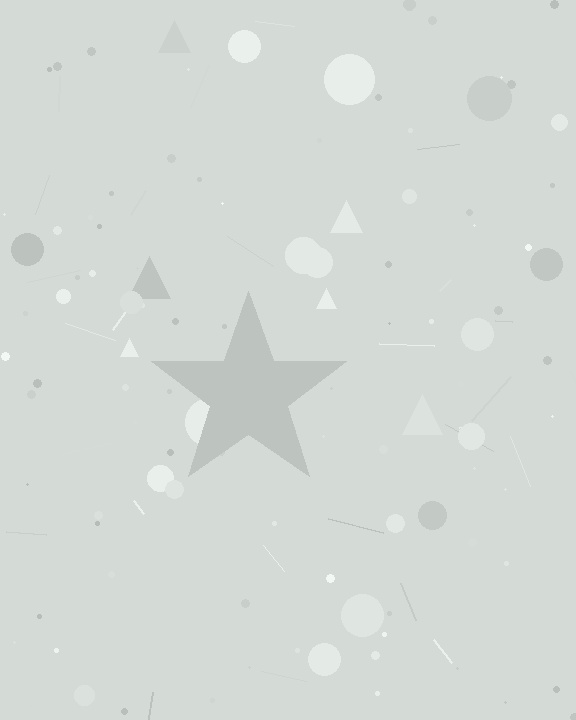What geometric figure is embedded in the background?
A star is embedded in the background.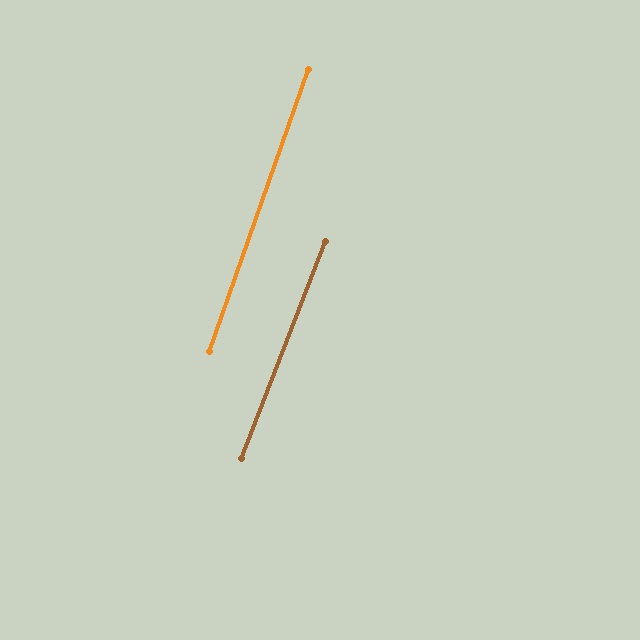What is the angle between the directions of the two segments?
Approximately 2 degrees.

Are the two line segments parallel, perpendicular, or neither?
Parallel — their directions differ by only 1.9°.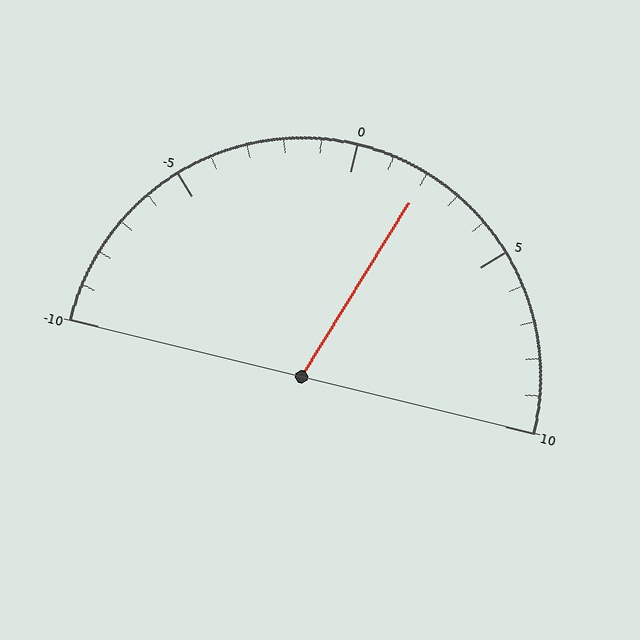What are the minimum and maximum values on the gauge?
The gauge ranges from -10 to 10.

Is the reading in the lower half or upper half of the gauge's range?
The reading is in the upper half of the range (-10 to 10).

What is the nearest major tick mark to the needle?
The nearest major tick mark is 0.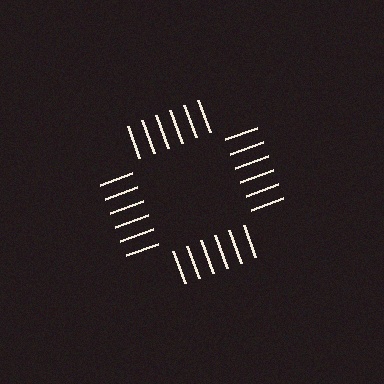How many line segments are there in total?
24 — 6 along each of the 4 edges.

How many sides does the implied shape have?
4 sides — the line-ends trace a square.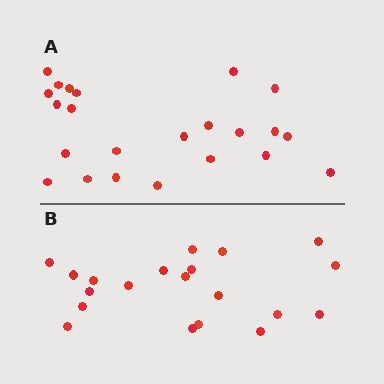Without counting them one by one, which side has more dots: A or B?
Region A (the top region) has more dots.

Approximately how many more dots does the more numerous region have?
Region A has just a few more — roughly 2 or 3 more dots than region B.